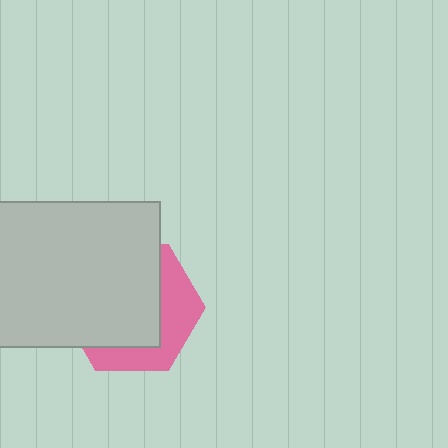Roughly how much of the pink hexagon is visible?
A small part of it is visible (roughly 36%).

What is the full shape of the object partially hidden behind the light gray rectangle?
The partially hidden object is a pink hexagon.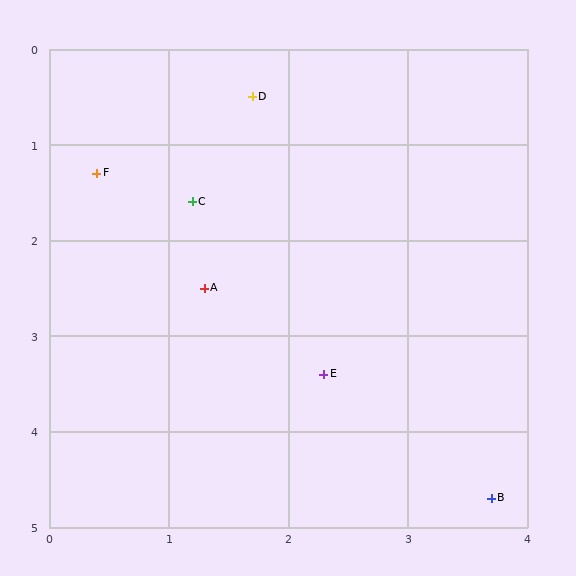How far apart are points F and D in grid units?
Points F and D are about 1.5 grid units apart.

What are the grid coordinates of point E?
Point E is at approximately (2.3, 3.4).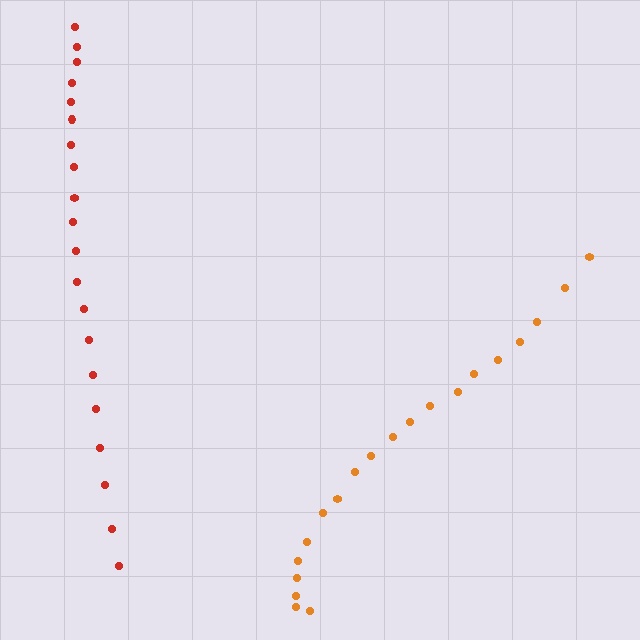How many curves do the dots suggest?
There are 2 distinct paths.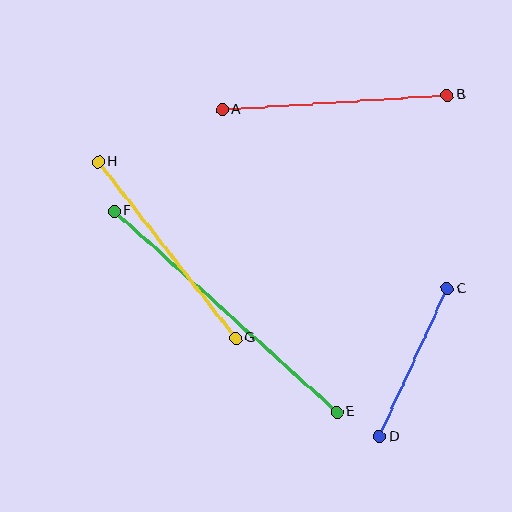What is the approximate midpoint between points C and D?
The midpoint is at approximately (413, 363) pixels.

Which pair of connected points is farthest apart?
Points E and F are farthest apart.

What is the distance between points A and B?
The distance is approximately 225 pixels.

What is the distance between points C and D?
The distance is approximately 163 pixels.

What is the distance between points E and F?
The distance is approximately 300 pixels.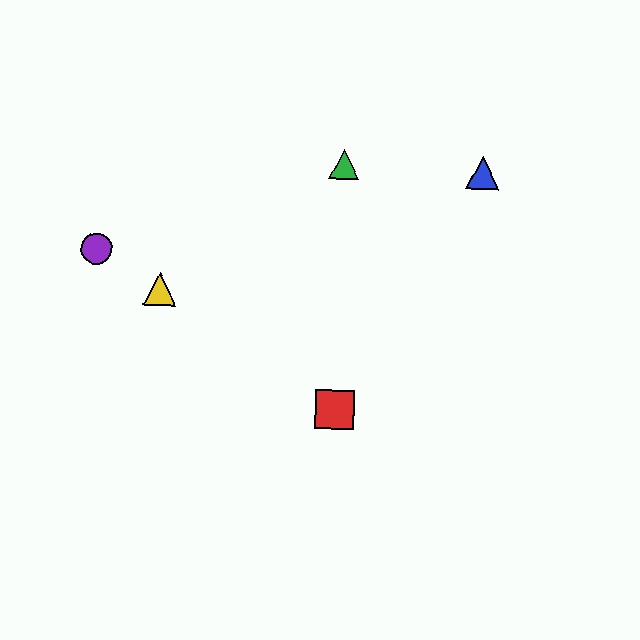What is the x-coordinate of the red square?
The red square is at x≈335.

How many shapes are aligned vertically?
2 shapes (the red square, the green triangle) are aligned vertically.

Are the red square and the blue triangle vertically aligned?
No, the red square is at x≈335 and the blue triangle is at x≈483.